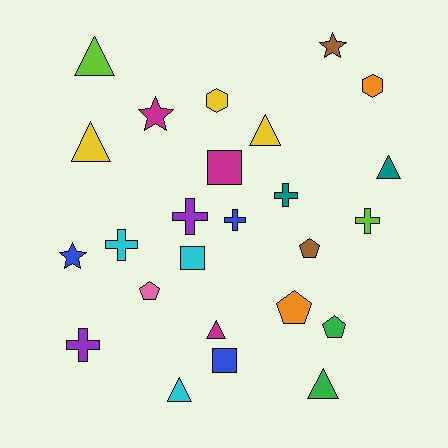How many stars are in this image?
There are 3 stars.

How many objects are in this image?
There are 25 objects.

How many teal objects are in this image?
There are 2 teal objects.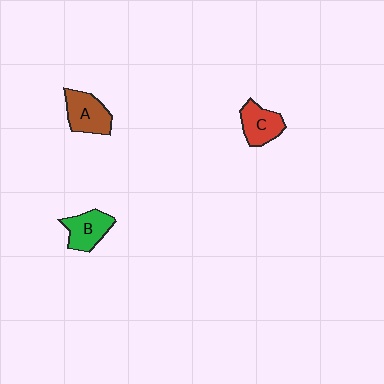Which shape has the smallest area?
Shape C (red).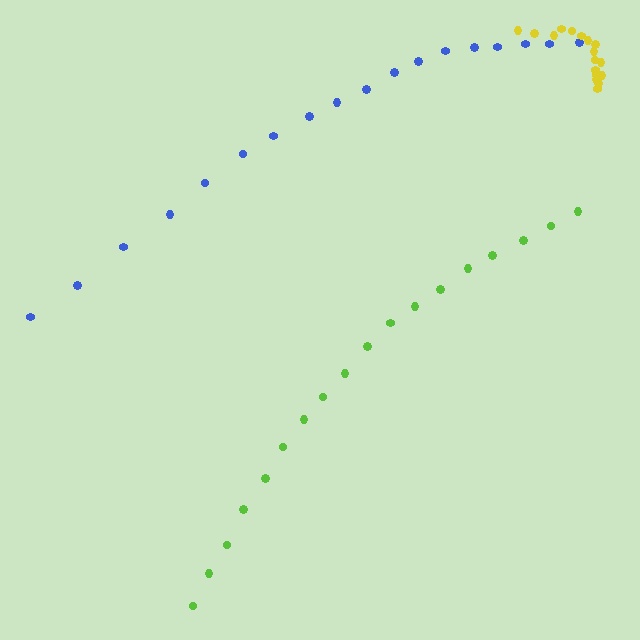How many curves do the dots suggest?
There are 3 distinct paths.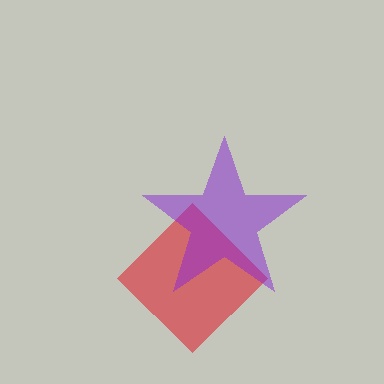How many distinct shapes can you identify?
There are 2 distinct shapes: a red diamond, a purple star.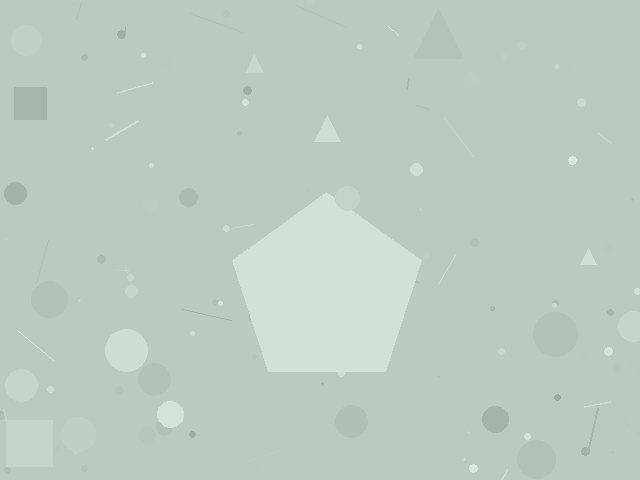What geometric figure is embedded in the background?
A pentagon is embedded in the background.